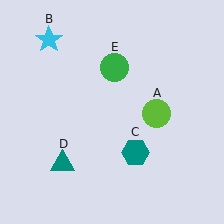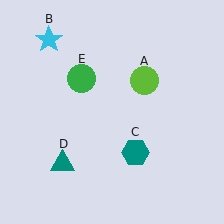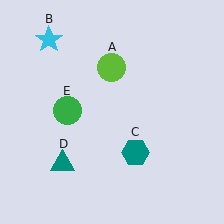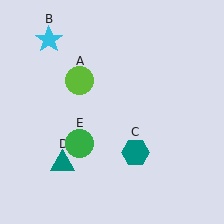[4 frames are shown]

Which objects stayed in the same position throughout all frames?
Cyan star (object B) and teal hexagon (object C) and teal triangle (object D) remained stationary.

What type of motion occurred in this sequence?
The lime circle (object A), green circle (object E) rotated counterclockwise around the center of the scene.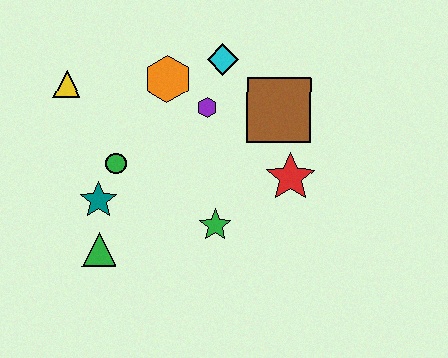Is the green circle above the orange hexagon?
No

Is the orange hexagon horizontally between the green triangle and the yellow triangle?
No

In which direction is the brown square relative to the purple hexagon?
The brown square is to the right of the purple hexagon.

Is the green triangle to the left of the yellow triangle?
No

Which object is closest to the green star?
The red star is closest to the green star.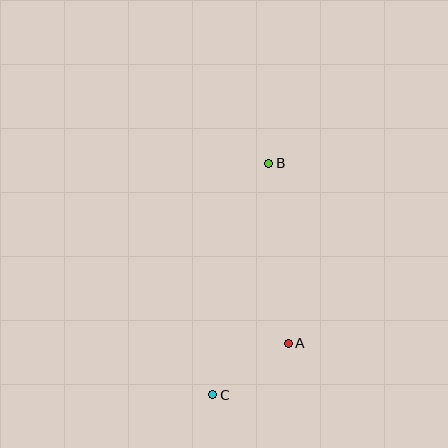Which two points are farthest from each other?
Points B and C are farthest from each other.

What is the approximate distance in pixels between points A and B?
The distance between A and B is approximately 181 pixels.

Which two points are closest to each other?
Points A and C are closest to each other.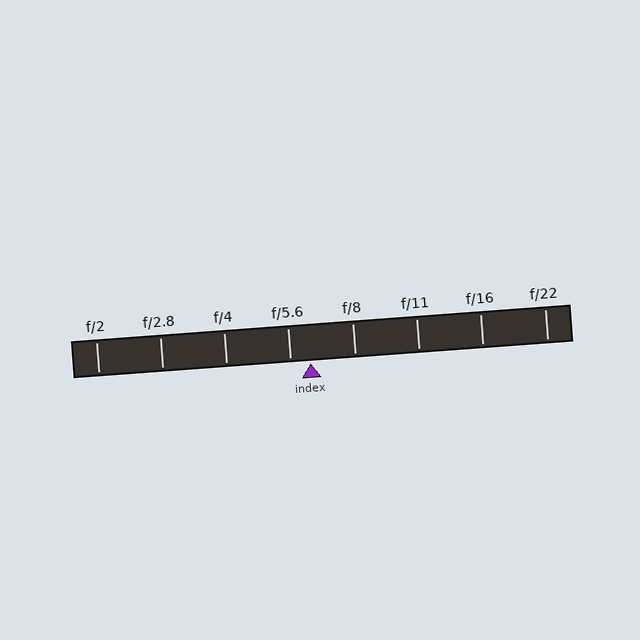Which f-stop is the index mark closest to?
The index mark is closest to f/5.6.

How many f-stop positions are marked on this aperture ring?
There are 8 f-stop positions marked.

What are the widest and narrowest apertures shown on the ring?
The widest aperture shown is f/2 and the narrowest is f/22.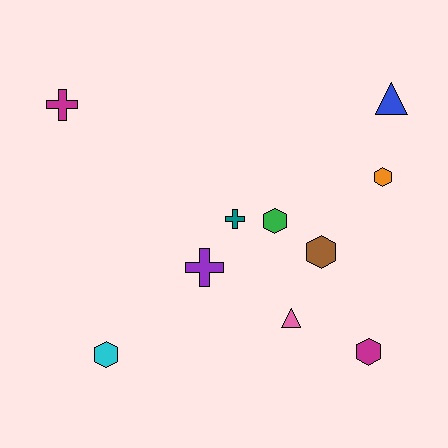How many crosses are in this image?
There are 3 crosses.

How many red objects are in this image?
There are no red objects.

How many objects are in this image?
There are 10 objects.